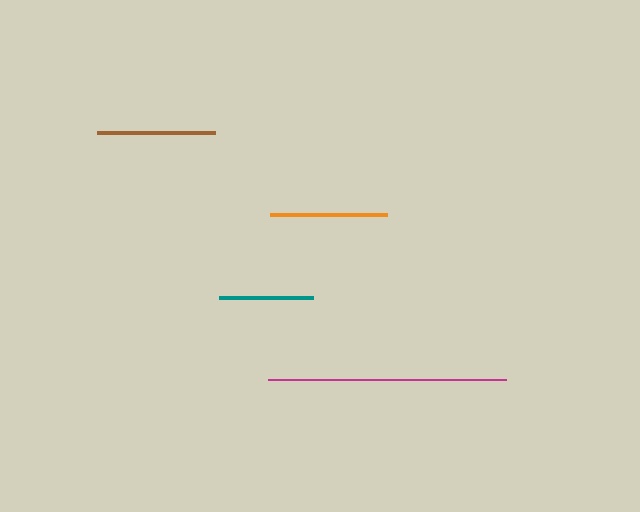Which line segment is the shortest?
The teal line is the shortest at approximately 95 pixels.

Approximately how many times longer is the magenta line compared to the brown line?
The magenta line is approximately 2.0 times the length of the brown line.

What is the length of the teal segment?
The teal segment is approximately 95 pixels long.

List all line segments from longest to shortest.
From longest to shortest: magenta, brown, orange, teal.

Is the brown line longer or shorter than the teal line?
The brown line is longer than the teal line.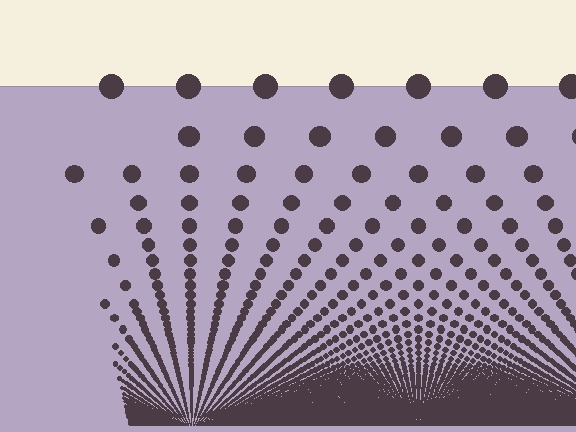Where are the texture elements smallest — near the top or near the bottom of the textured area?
Near the bottom.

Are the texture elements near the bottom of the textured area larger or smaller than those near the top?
Smaller. The gradient is inverted — elements near the bottom are smaller and denser.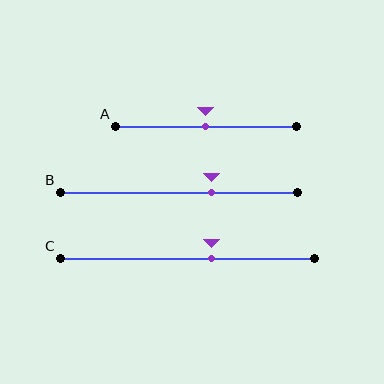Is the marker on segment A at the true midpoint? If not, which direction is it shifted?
Yes, the marker on segment A is at the true midpoint.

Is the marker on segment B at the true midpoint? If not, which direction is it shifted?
No, the marker on segment B is shifted to the right by about 14% of the segment length.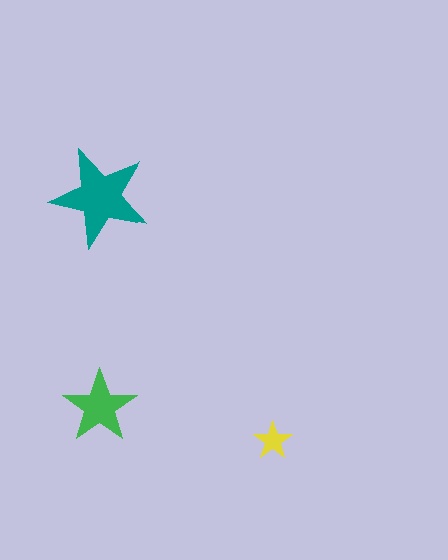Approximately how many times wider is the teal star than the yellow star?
About 2.5 times wider.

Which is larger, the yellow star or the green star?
The green one.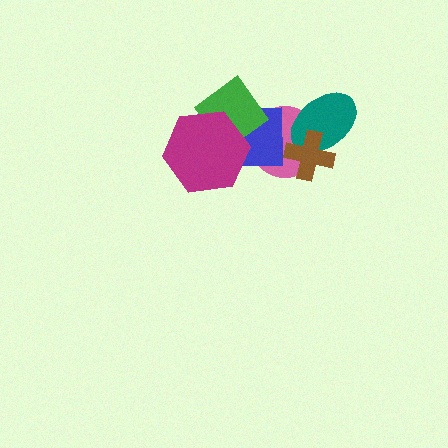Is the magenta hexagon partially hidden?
No, no other shape covers it.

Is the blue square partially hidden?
Yes, it is partially covered by another shape.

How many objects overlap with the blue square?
3 objects overlap with the blue square.